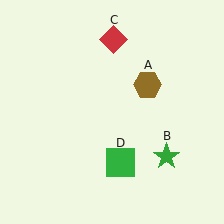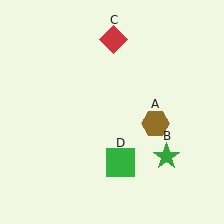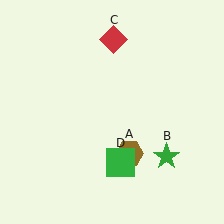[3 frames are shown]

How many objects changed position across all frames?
1 object changed position: brown hexagon (object A).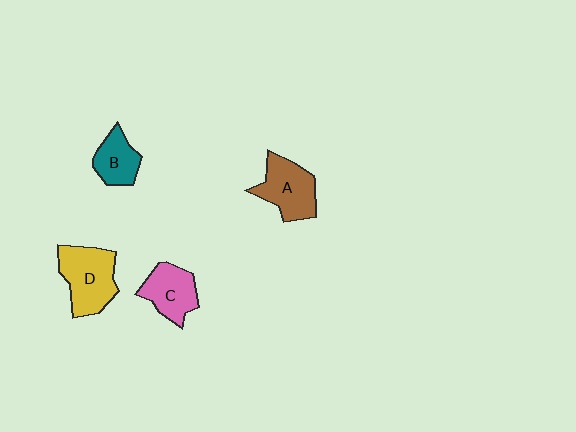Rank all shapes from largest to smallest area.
From largest to smallest: D (yellow), A (brown), C (pink), B (teal).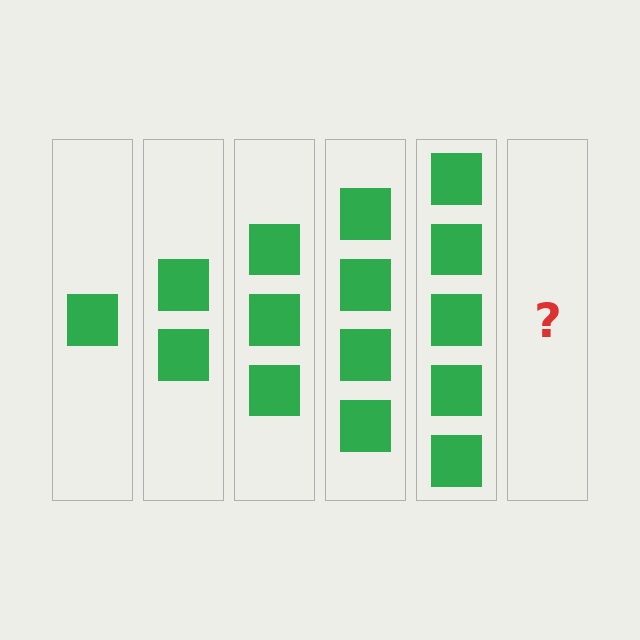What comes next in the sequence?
The next element should be 6 squares.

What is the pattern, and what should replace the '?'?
The pattern is that each step adds one more square. The '?' should be 6 squares.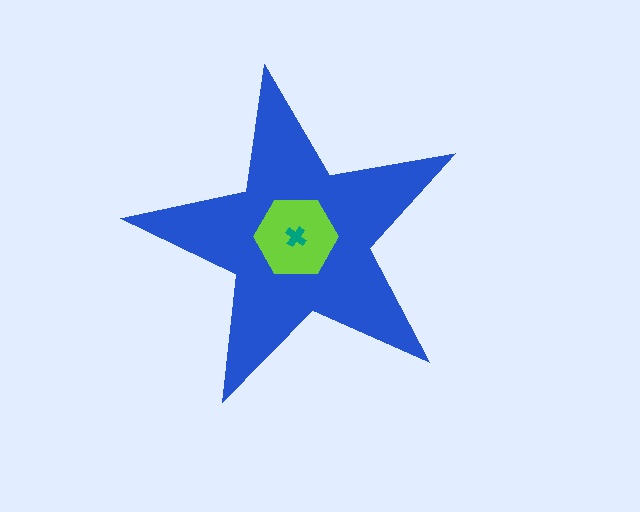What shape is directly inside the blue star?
The lime hexagon.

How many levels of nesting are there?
3.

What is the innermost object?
The teal cross.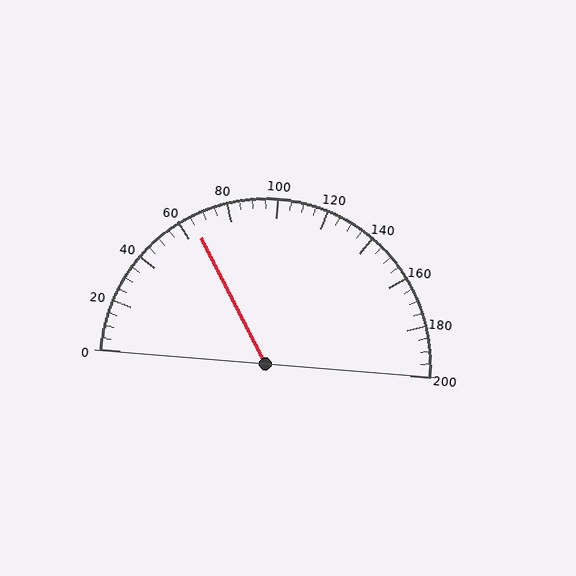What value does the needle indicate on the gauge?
The needle indicates approximately 65.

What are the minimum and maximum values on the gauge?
The gauge ranges from 0 to 200.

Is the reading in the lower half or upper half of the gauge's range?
The reading is in the lower half of the range (0 to 200).